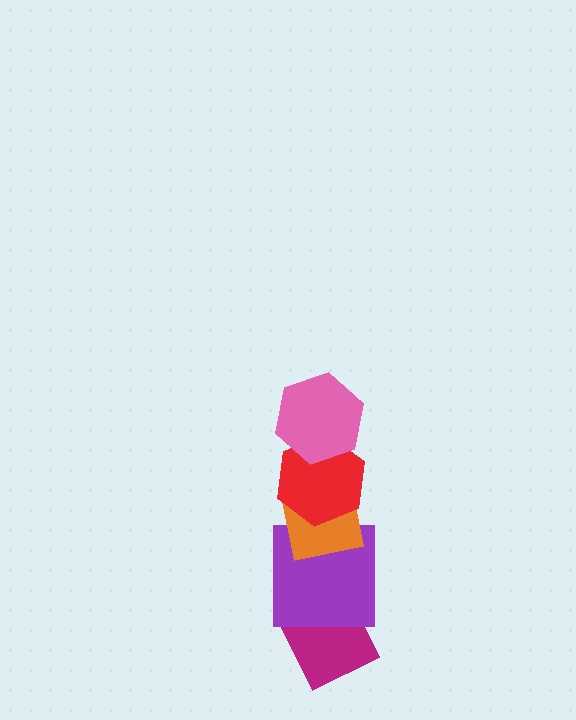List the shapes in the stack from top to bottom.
From top to bottom: the pink hexagon, the red hexagon, the orange square, the purple square, the magenta diamond.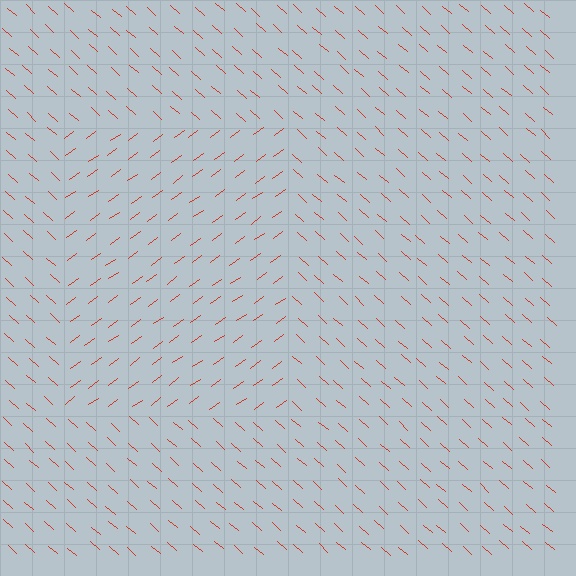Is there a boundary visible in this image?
Yes, there is a texture boundary formed by a change in line orientation.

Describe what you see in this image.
The image is filled with small red line segments. A rectangle region in the image has lines oriented differently from the surrounding lines, creating a visible texture boundary.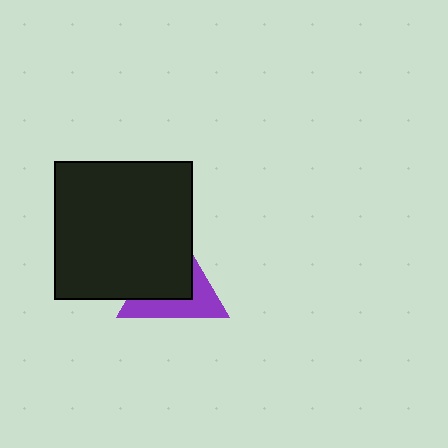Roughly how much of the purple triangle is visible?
A small part of it is visible (roughly 44%).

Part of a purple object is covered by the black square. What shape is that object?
It is a triangle.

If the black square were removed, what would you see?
You would see the complete purple triangle.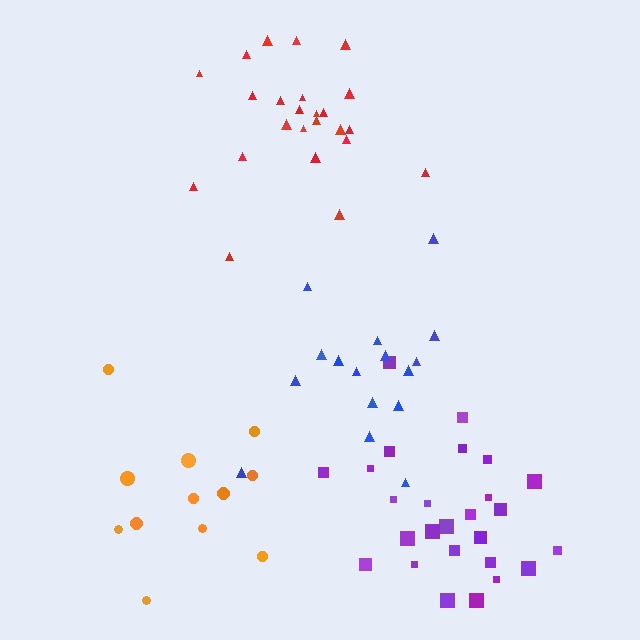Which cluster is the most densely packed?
Red.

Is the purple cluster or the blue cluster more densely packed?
Purple.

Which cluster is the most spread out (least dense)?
Orange.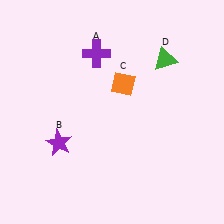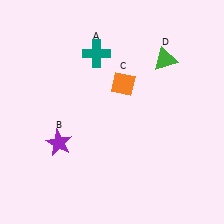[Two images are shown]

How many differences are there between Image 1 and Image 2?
There is 1 difference between the two images.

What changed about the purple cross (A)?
In Image 1, A is purple. In Image 2, it changed to teal.